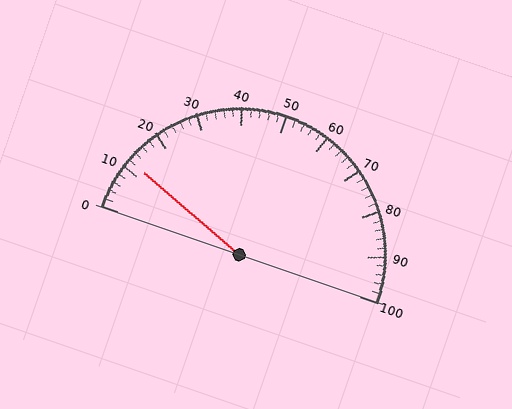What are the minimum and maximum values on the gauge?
The gauge ranges from 0 to 100.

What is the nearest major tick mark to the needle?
The nearest major tick mark is 10.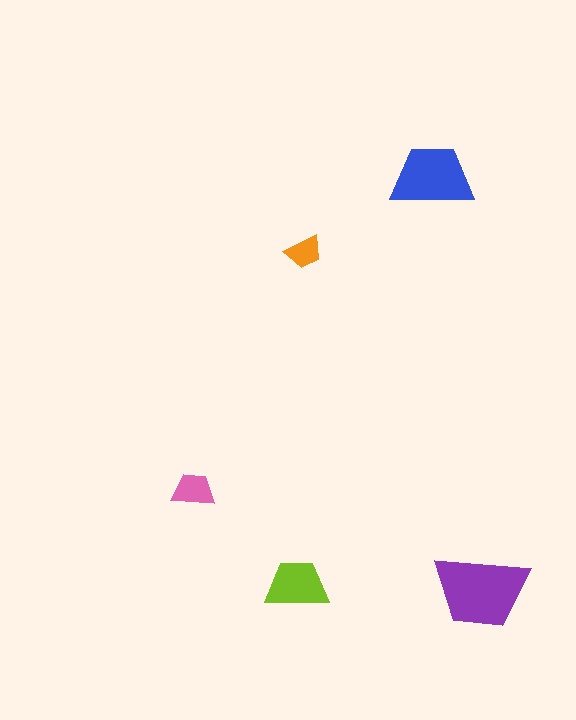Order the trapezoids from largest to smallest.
the purple one, the blue one, the lime one, the pink one, the orange one.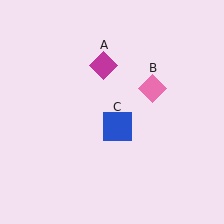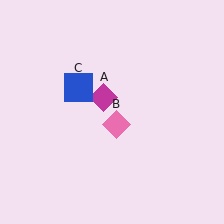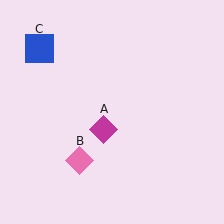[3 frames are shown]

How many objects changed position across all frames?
3 objects changed position: magenta diamond (object A), pink diamond (object B), blue square (object C).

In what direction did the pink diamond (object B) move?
The pink diamond (object B) moved down and to the left.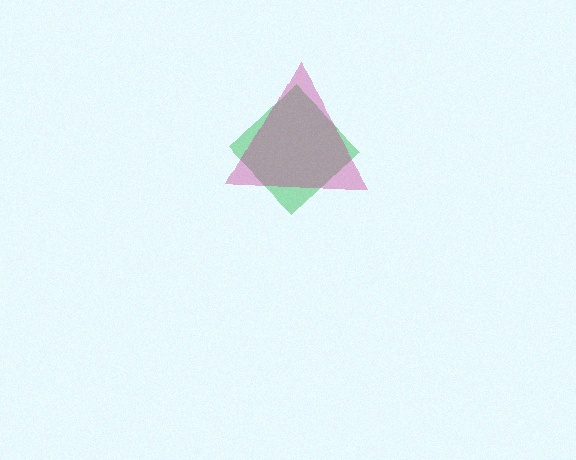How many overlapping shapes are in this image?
There are 2 overlapping shapes in the image.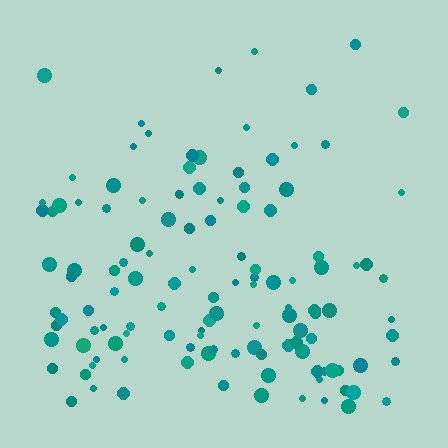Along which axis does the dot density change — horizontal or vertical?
Vertical.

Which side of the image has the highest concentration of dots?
The bottom.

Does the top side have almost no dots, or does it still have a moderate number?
Still a moderate number, just noticeably fewer than the bottom.